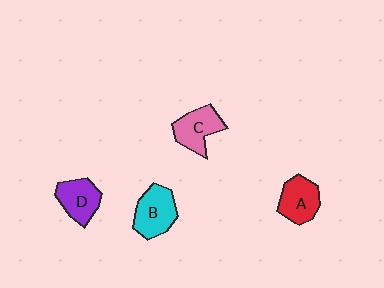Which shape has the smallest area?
Shape D (purple).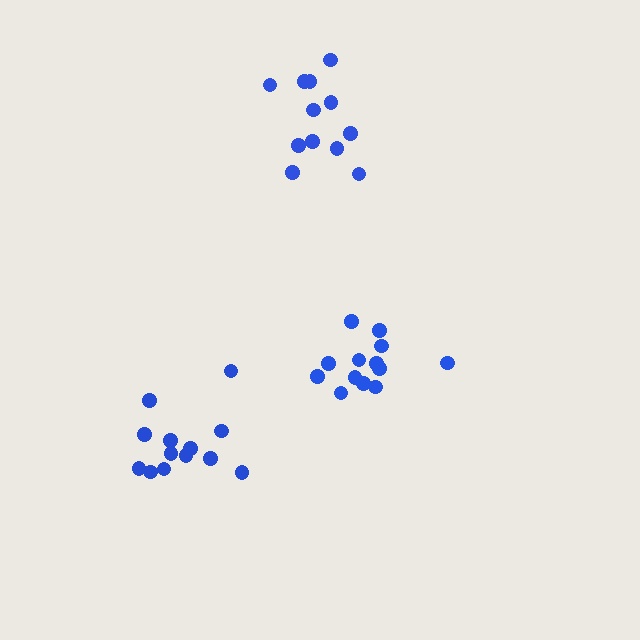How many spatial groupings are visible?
There are 3 spatial groupings.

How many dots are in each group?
Group 1: 12 dots, Group 2: 13 dots, Group 3: 13 dots (38 total).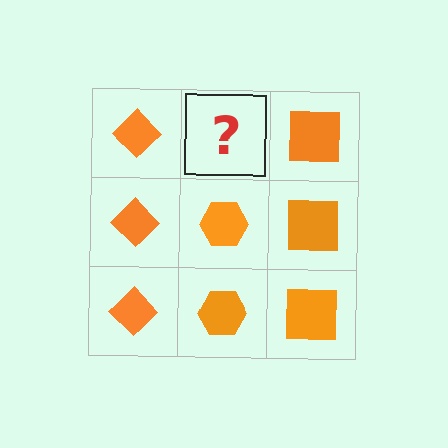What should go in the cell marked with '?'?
The missing cell should contain an orange hexagon.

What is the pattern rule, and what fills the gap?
The rule is that each column has a consistent shape. The gap should be filled with an orange hexagon.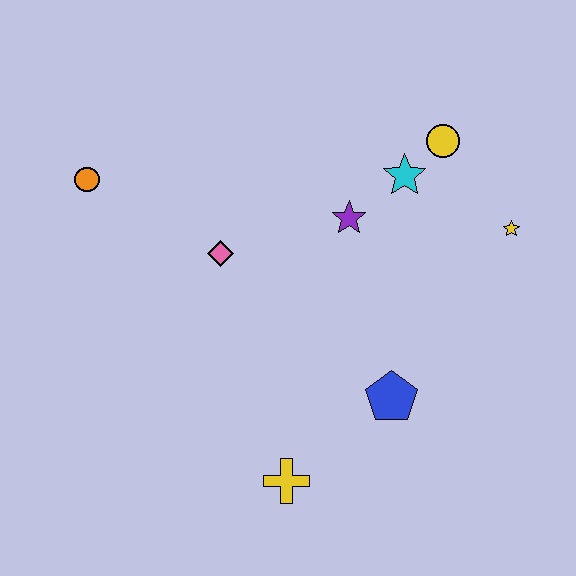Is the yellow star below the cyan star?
Yes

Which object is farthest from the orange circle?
The yellow star is farthest from the orange circle.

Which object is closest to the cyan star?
The yellow circle is closest to the cyan star.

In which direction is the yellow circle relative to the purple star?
The yellow circle is to the right of the purple star.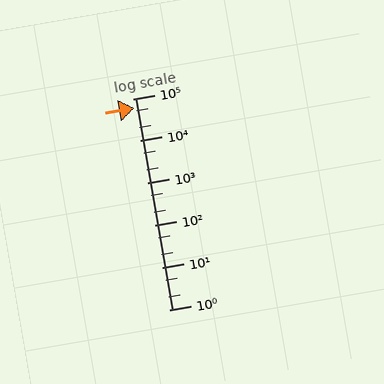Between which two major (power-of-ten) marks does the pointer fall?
The pointer is between 10000 and 100000.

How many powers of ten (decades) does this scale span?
The scale spans 5 decades, from 1 to 100000.